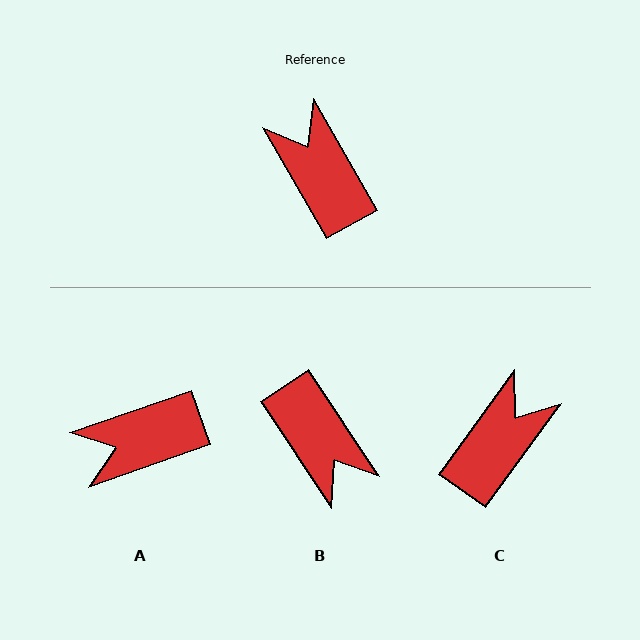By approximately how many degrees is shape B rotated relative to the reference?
Approximately 176 degrees clockwise.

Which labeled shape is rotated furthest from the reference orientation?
B, about 176 degrees away.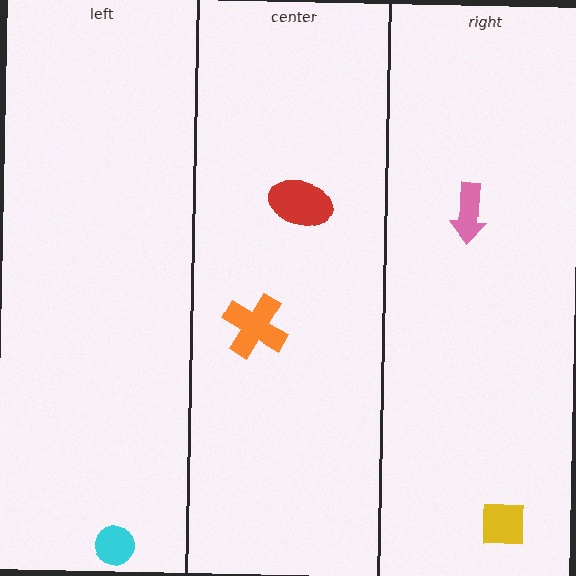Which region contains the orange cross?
The center region.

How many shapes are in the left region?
1.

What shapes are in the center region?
The orange cross, the red ellipse.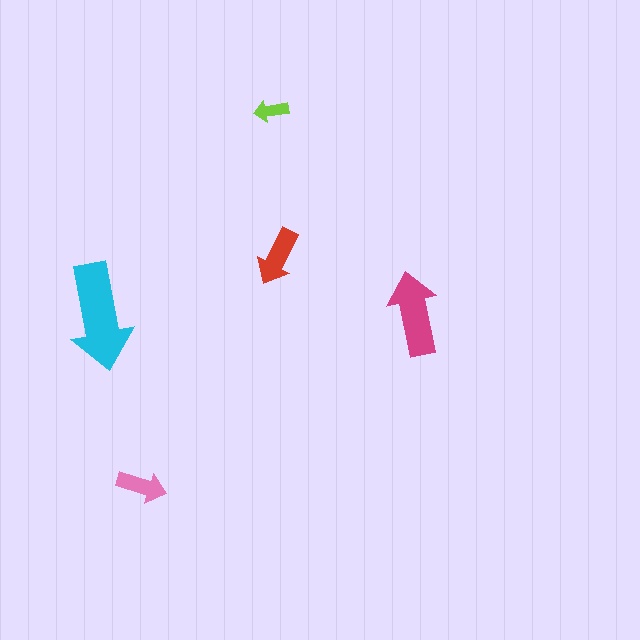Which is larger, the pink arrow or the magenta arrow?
The magenta one.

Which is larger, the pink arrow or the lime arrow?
The pink one.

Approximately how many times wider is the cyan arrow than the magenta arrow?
About 1.5 times wider.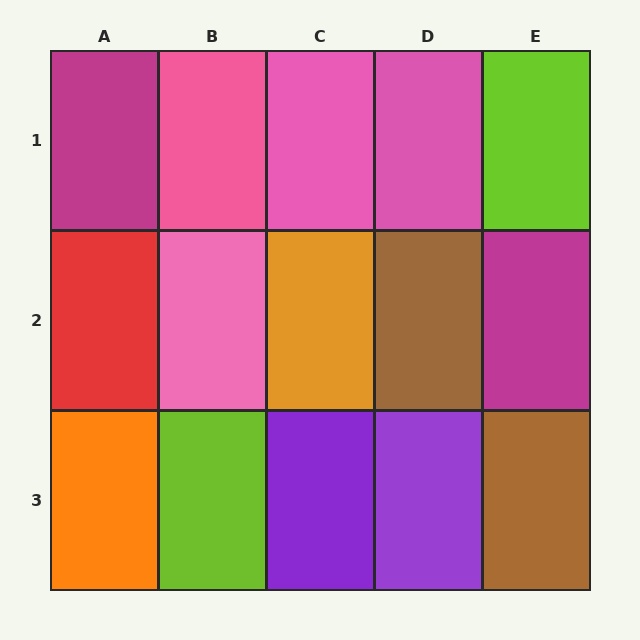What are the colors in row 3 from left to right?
Orange, lime, purple, purple, brown.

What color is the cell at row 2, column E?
Magenta.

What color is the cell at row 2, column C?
Orange.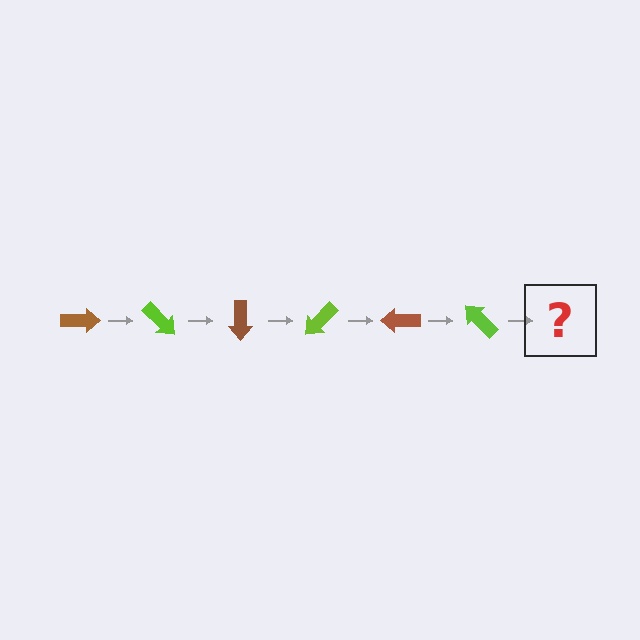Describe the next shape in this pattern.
It should be a brown arrow, rotated 270 degrees from the start.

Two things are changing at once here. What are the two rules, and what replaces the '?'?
The two rules are that it rotates 45 degrees each step and the color cycles through brown and lime. The '?' should be a brown arrow, rotated 270 degrees from the start.